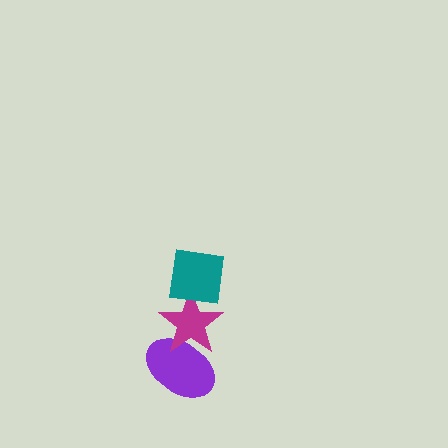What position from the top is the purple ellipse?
The purple ellipse is 3rd from the top.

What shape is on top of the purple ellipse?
The magenta star is on top of the purple ellipse.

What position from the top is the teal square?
The teal square is 1st from the top.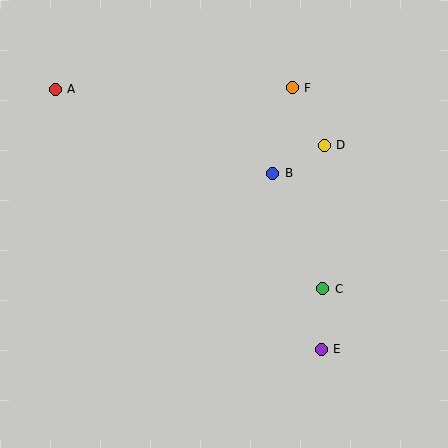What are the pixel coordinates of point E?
Point E is at (321, 349).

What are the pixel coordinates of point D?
Point D is at (324, 145).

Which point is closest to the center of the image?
Point B at (273, 173) is closest to the center.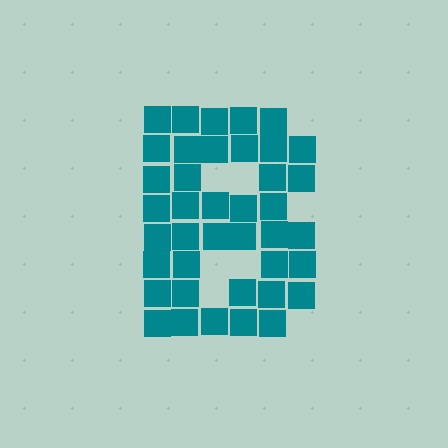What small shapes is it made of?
It is made of small squares.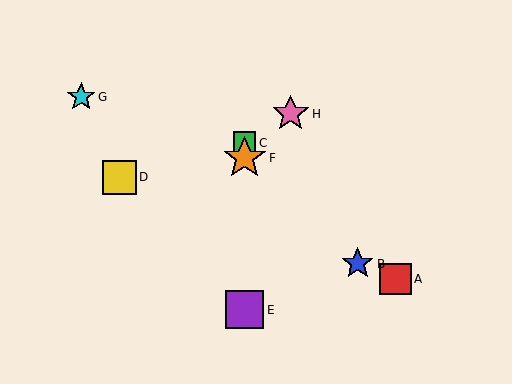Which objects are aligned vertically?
Objects C, E, F are aligned vertically.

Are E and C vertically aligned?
Yes, both are at x≈245.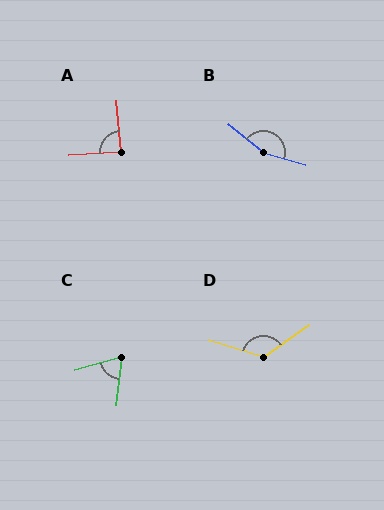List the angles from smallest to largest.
C (67°), A (89°), D (127°), B (156°).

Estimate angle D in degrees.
Approximately 127 degrees.